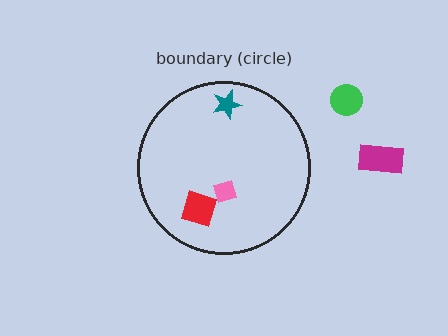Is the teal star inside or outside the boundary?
Inside.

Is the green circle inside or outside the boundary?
Outside.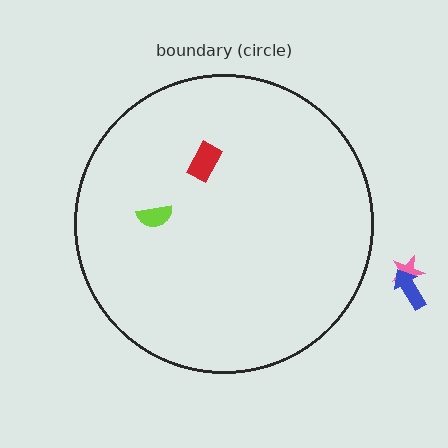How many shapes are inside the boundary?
2 inside, 2 outside.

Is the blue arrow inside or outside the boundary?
Outside.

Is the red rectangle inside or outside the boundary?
Inside.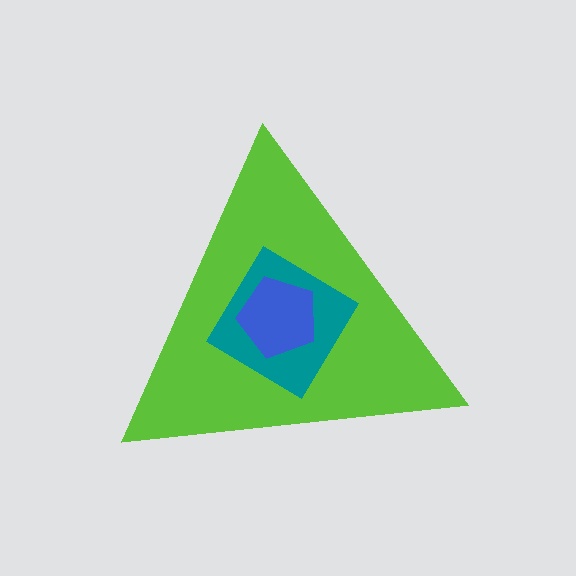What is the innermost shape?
The blue pentagon.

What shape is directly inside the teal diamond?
The blue pentagon.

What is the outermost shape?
The lime triangle.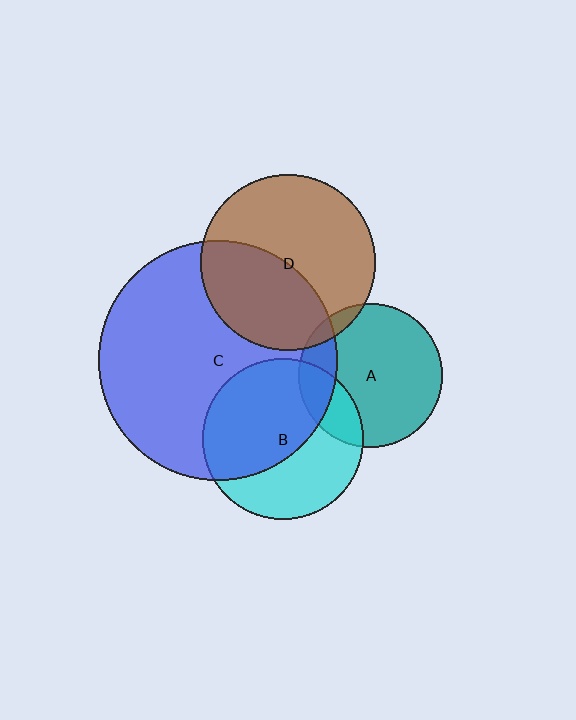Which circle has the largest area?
Circle C (blue).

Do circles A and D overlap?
Yes.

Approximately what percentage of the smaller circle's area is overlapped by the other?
Approximately 5%.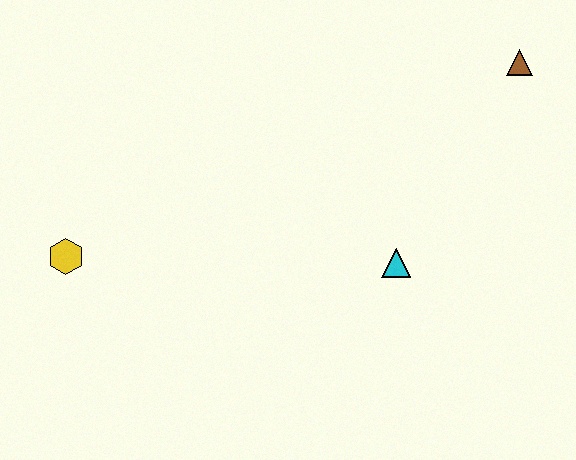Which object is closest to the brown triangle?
The cyan triangle is closest to the brown triangle.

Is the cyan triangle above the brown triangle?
No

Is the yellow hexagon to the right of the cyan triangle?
No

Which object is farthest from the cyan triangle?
The yellow hexagon is farthest from the cyan triangle.